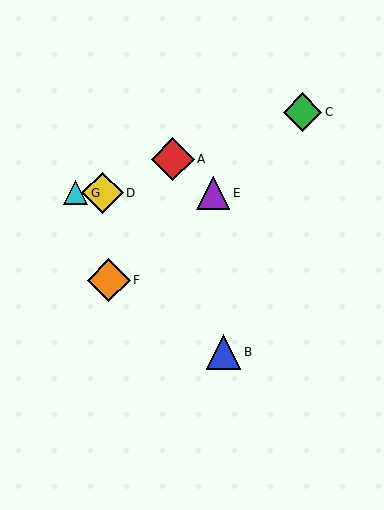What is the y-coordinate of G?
Object G is at y≈193.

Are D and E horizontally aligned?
Yes, both are at y≈193.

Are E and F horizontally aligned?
No, E is at y≈193 and F is at y≈280.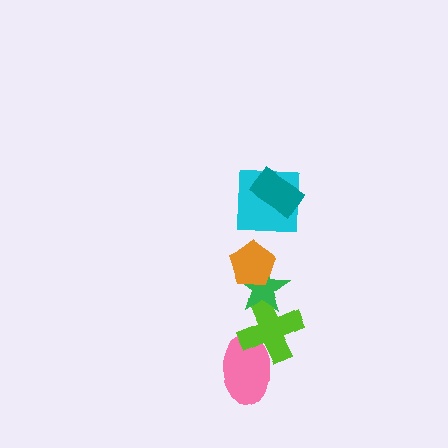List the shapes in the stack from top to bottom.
From top to bottom: the teal rectangle, the cyan square, the orange pentagon, the green star, the lime cross, the pink ellipse.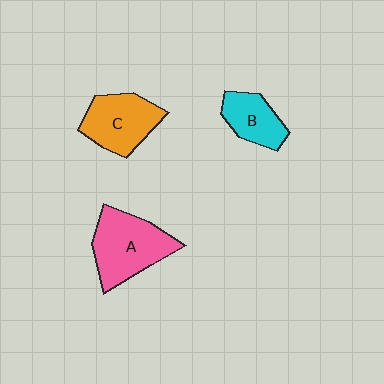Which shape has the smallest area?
Shape B (cyan).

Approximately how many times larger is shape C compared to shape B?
Approximately 1.4 times.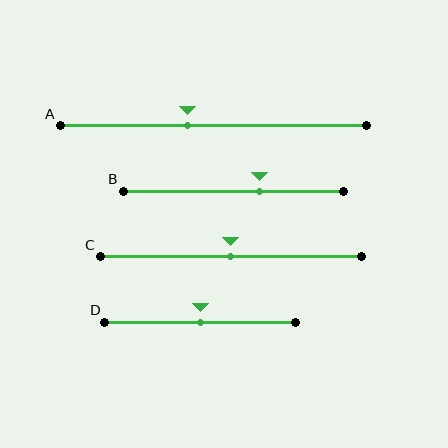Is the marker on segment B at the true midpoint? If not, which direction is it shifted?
No, the marker on segment B is shifted to the right by about 12% of the segment length.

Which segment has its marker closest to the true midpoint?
Segment C has its marker closest to the true midpoint.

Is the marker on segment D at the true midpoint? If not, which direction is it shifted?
Yes, the marker on segment D is at the true midpoint.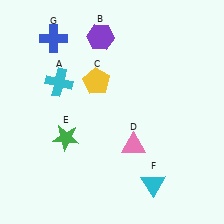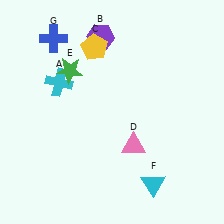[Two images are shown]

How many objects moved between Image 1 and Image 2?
2 objects moved between the two images.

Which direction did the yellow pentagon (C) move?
The yellow pentagon (C) moved up.